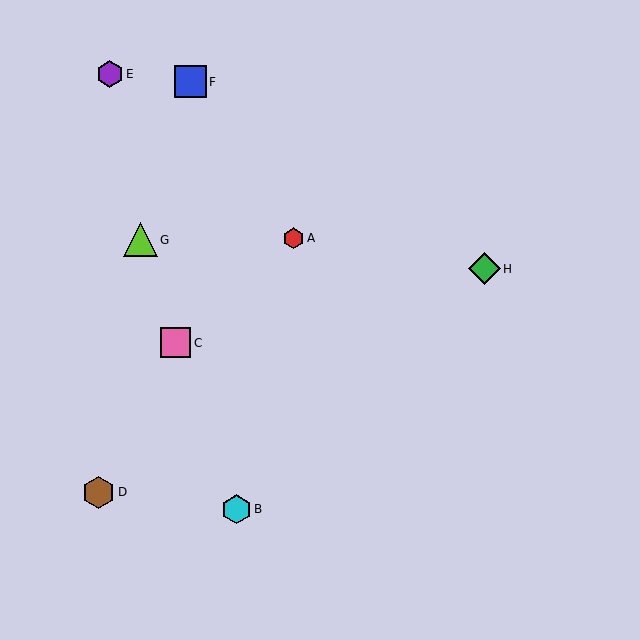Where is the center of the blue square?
The center of the blue square is at (190, 82).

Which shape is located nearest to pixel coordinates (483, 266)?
The green diamond (labeled H) at (484, 269) is nearest to that location.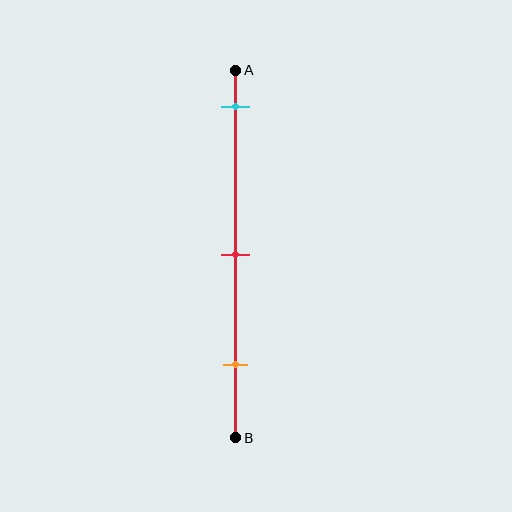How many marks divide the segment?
There are 3 marks dividing the segment.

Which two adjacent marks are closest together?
The red and orange marks are the closest adjacent pair.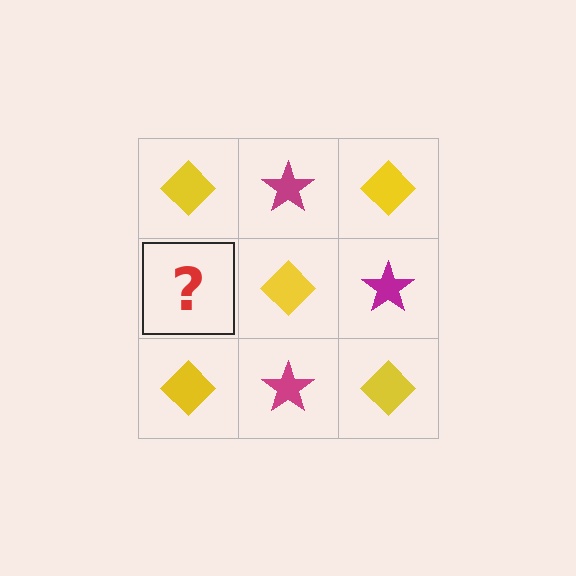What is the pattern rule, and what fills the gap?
The rule is that it alternates yellow diamond and magenta star in a checkerboard pattern. The gap should be filled with a magenta star.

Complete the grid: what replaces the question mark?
The question mark should be replaced with a magenta star.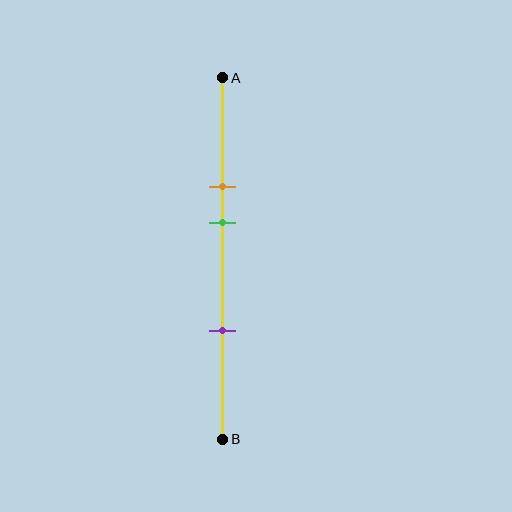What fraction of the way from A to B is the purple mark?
The purple mark is approximately 70% (0.7) of the way from A to B.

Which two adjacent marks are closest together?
The orange and green marks are the closest adjacent pair.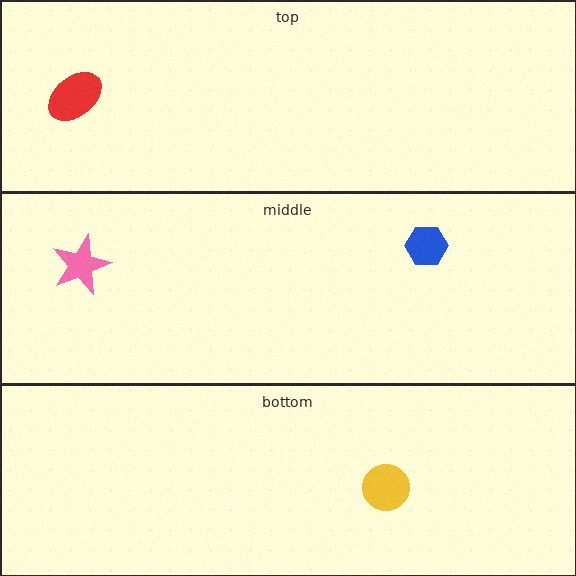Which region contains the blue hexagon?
The middle region.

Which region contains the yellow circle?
The bottom region.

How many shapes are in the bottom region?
1.